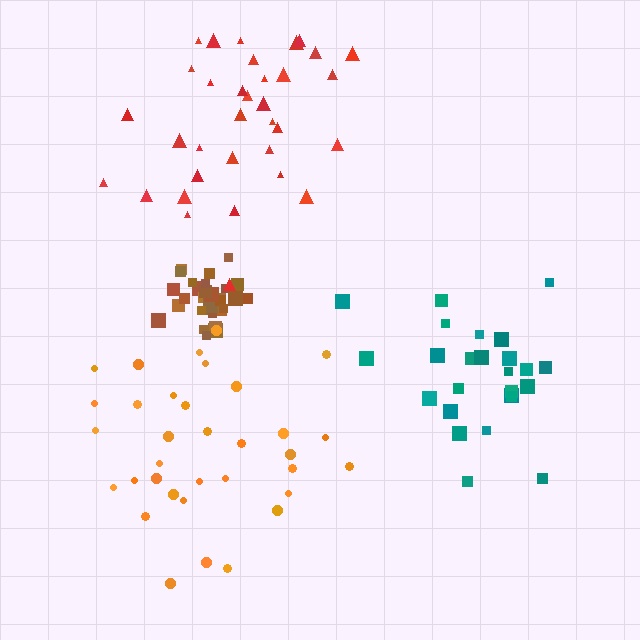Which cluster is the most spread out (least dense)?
Orange.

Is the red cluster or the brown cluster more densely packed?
Brown.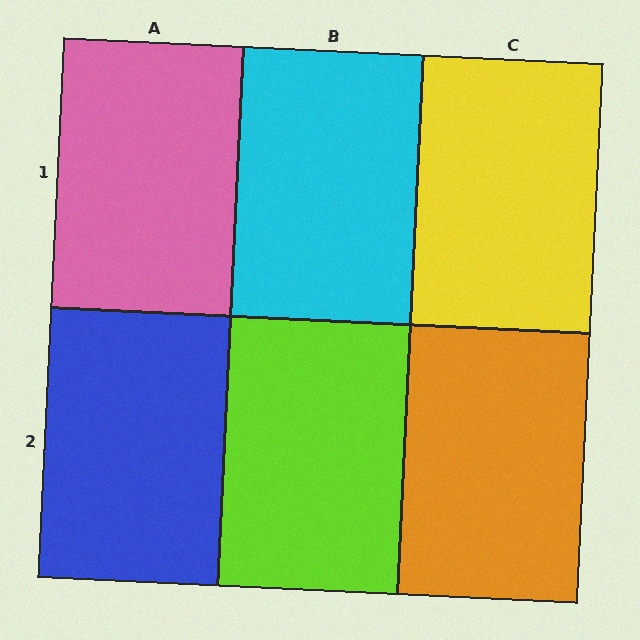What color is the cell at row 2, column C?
Orange.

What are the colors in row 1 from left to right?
Pink, cyan, yellow.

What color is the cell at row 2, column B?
Lime.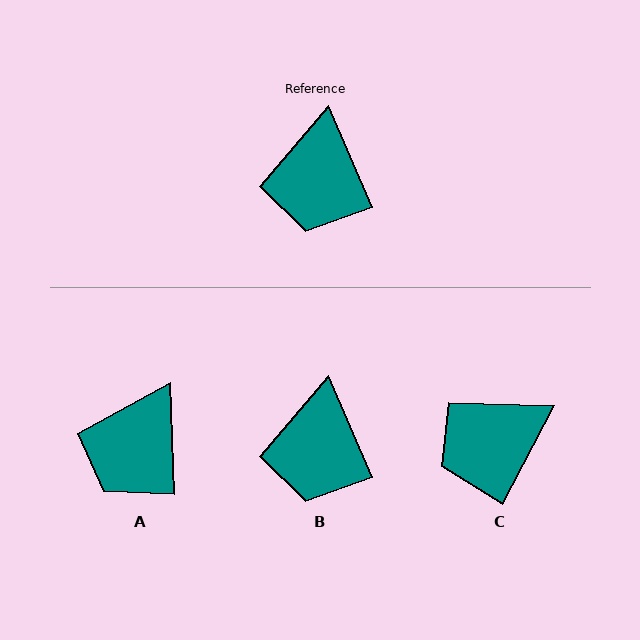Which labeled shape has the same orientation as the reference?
B.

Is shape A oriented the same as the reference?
No, it is off by about 22 degrees.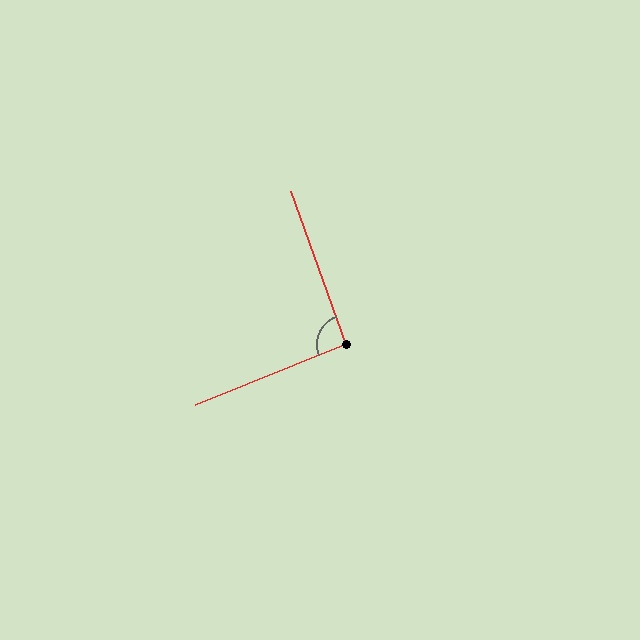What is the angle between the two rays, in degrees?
Approximately 92 degrees.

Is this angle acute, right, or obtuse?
It is approximately a right angle.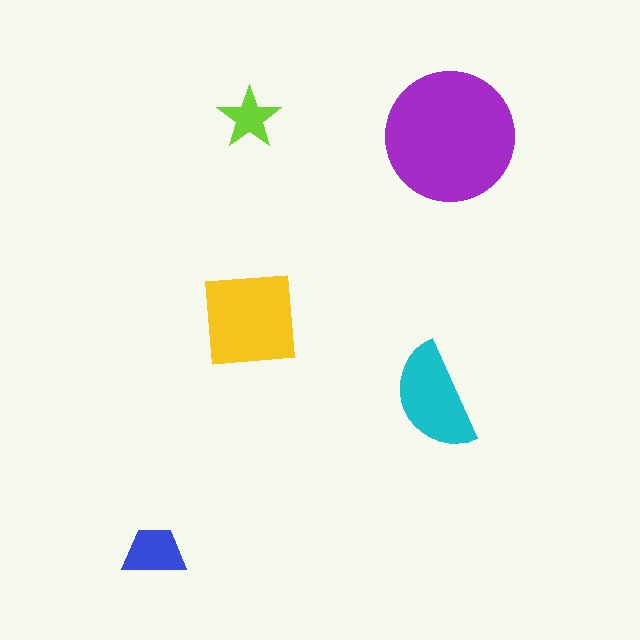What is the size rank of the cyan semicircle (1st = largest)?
3rd.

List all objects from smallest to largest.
The lime star, the blue trapezoid, the cyan semicircle, the yellow square, the purple circle.